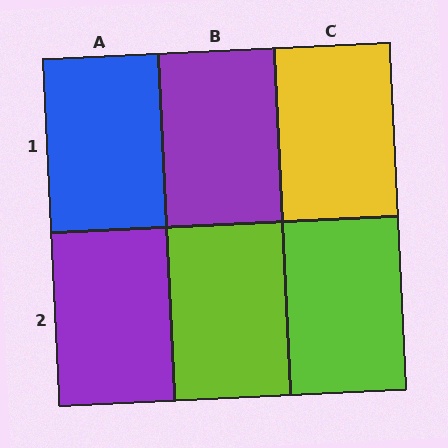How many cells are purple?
2 cells are purple.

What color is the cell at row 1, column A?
Blue.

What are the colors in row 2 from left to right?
Purple, lime, lime.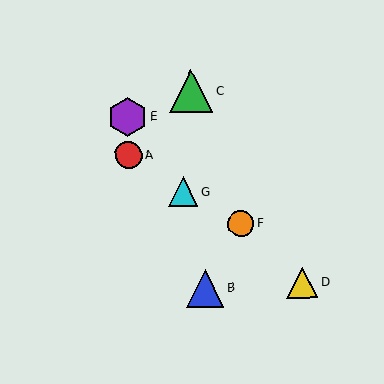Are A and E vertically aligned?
Yes, both are at x≈128.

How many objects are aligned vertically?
2 objects (A, E) are aligned vertically.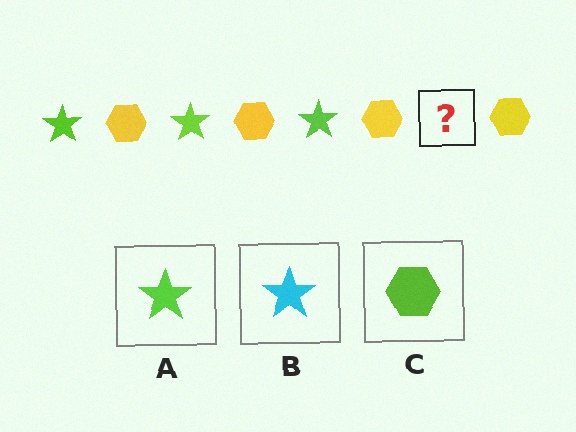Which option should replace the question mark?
Option A.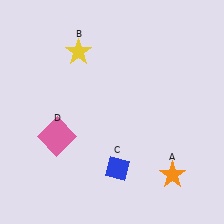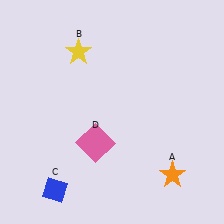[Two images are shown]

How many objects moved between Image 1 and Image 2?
2 objects moved between the two images.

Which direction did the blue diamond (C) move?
The blue diamond (C) moved left.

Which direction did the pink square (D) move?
The pink square (D) moved right.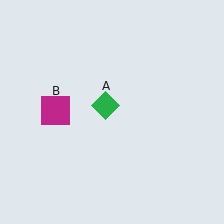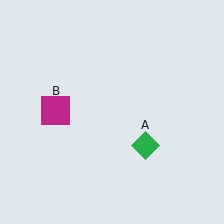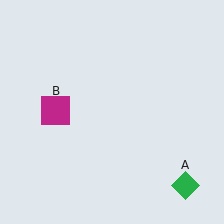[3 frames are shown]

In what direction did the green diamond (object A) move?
The green diamond (object A) moved down and to the right.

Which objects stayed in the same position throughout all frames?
Magenta square (object B) remained stationary.